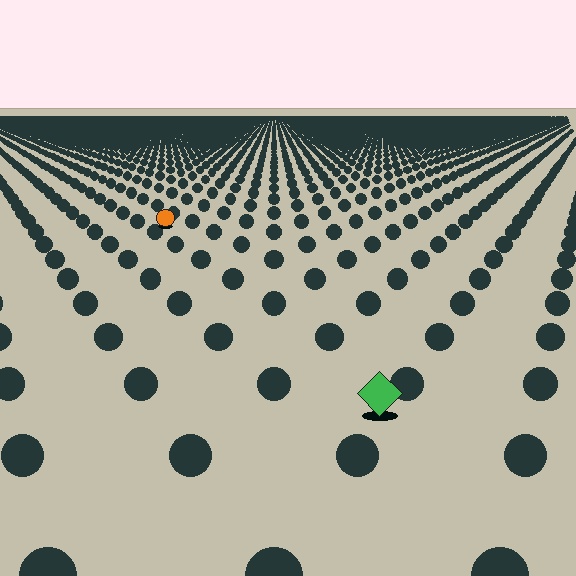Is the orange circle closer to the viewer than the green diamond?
No. The green diamond is closer — you can tell from the texture gradient: the ground texture is coarser near it.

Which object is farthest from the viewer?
The orange circle is farthest from the viewer. It appears smaller and the ground texture around it is denser.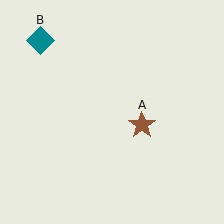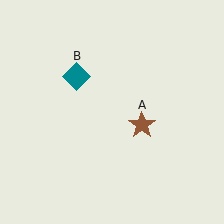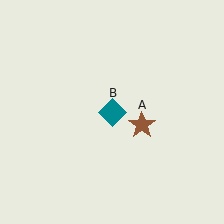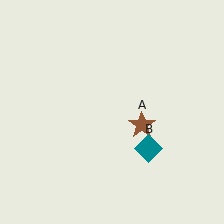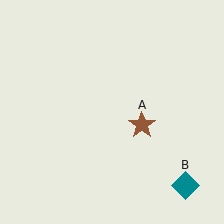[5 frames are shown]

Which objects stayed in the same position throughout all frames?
Brown star (object A) remained stationary.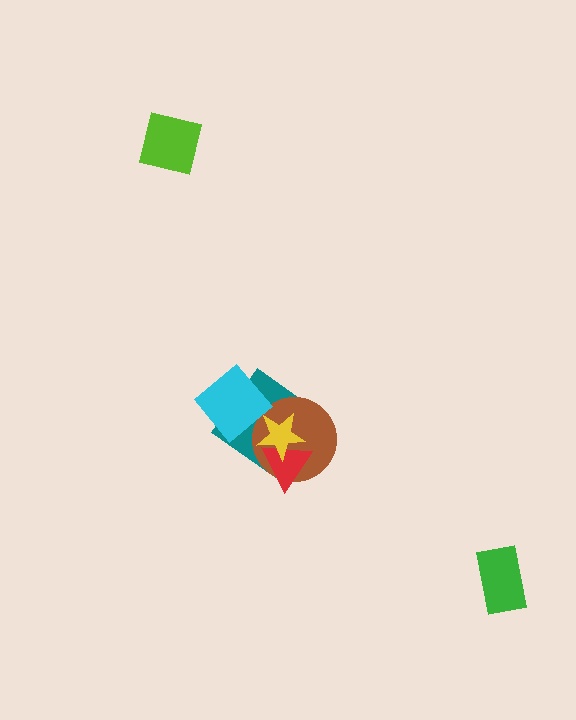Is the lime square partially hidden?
No, no other shape covers it.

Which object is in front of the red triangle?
The yellow star is in front of the red triangle.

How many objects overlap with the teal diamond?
4 objects overlap with the teal diamond.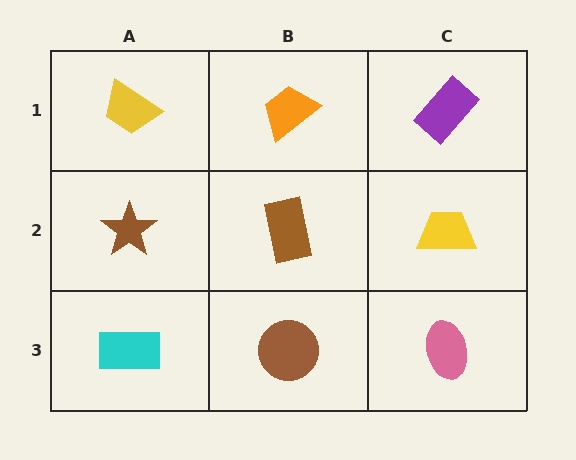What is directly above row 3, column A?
A brown star.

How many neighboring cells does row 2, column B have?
4.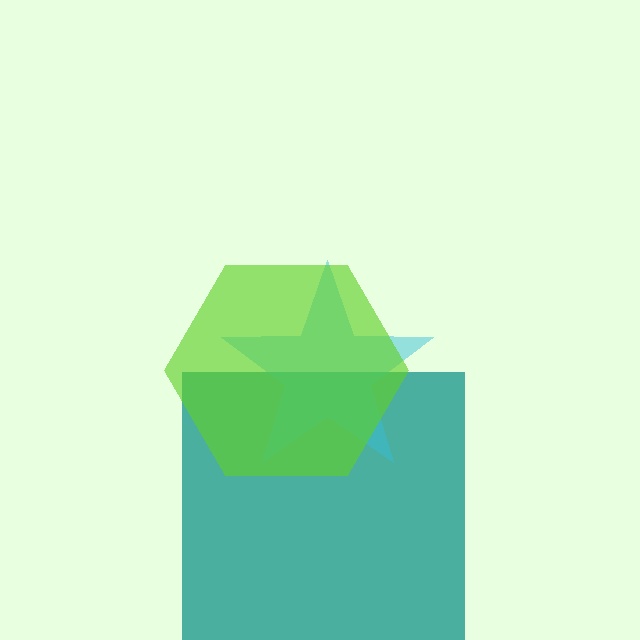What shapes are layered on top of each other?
The layered shapes are: a teal square, a cyan star, a lime hexagon.